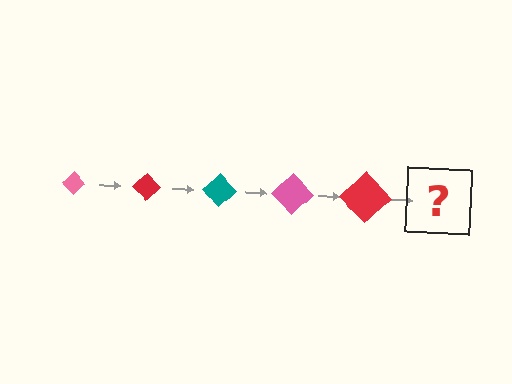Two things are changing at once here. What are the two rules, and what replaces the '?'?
The two rules are that the diamond grows larger each step and the color cycles through pink, red, and teal. The '?' should be a teal diamond, larger than the previous one.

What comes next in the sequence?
The next element should be a teal diamond, larger than the previous one.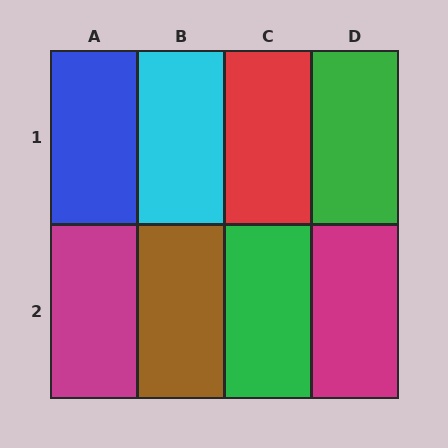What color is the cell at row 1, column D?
Green.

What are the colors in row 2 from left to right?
Magenta, brown, green, magenta.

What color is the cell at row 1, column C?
Red.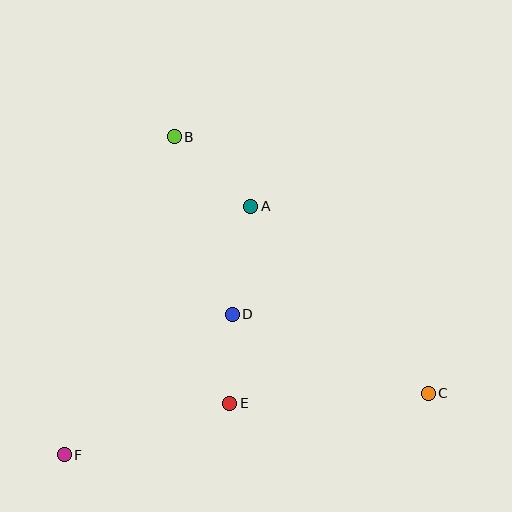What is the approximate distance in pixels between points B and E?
The distance between B and E is approximately 272 pixels.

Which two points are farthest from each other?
Points C and F are farthest from each other.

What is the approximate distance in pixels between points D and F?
The distance between D and F is approximately 219 pixels.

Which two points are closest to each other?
Points D and E are closest to each other.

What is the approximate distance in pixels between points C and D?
The distance between C and D is approximately 211 pixels.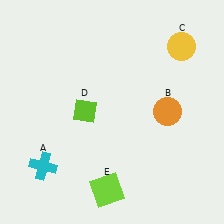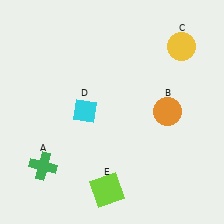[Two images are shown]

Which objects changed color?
A changed from cyan to green. D changed from lime to cyan.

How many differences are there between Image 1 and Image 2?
There are 2 differences between the two images.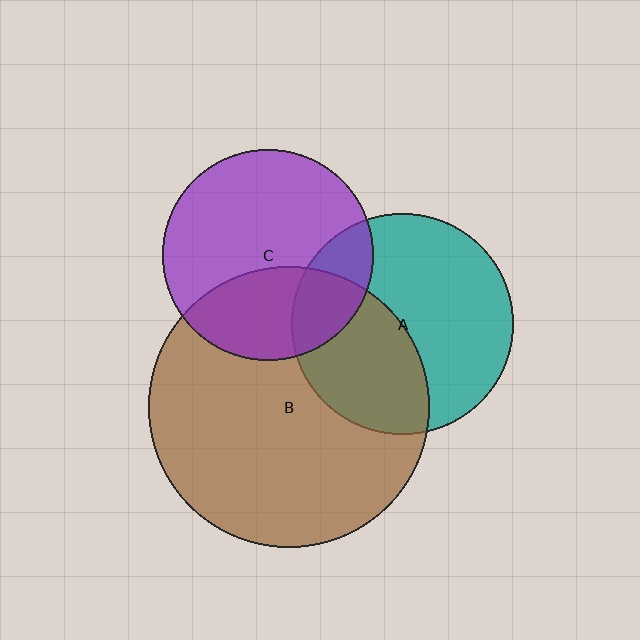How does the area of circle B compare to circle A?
Approximately 1.6 times.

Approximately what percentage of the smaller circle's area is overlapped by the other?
Approximately 20%.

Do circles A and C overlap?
Yes.